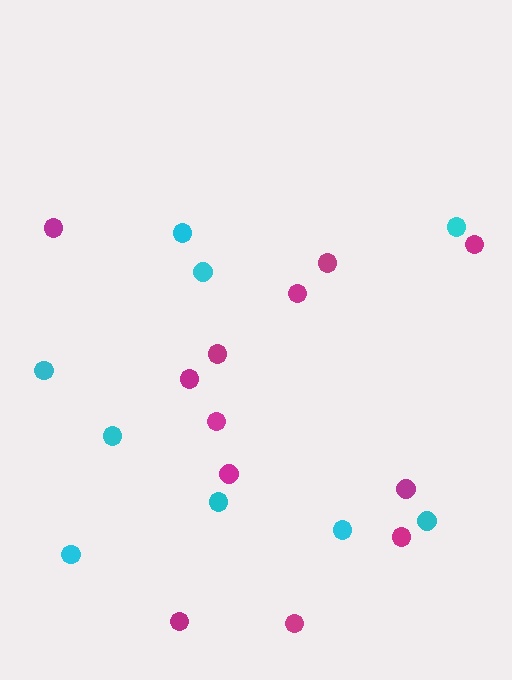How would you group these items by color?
There are 2 groups: one group of cyan circles (9) and one group of magenta circles (12).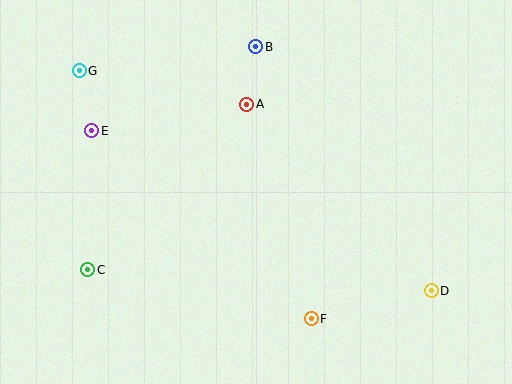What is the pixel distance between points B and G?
The distance between B and G is 178 pixels.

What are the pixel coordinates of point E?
Point E is at (92, 131).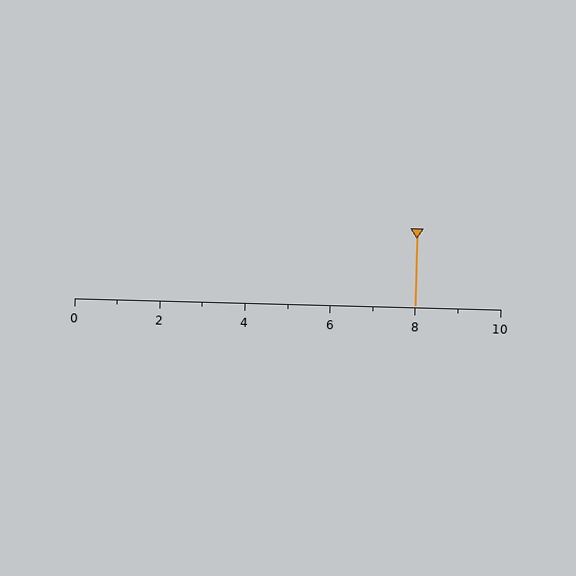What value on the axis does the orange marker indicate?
The marker indicates approximately 8.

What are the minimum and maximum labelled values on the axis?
The axis runs from 0 to 10.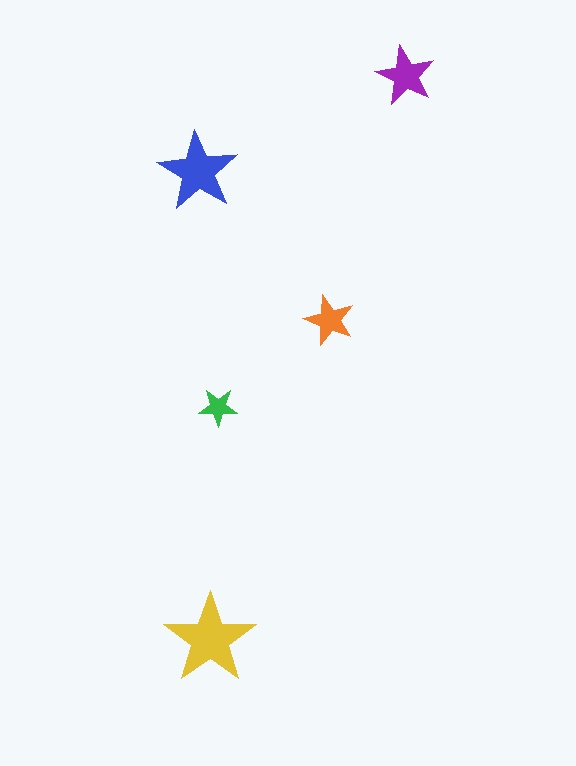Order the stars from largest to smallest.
the yellow one, the blue one, the purple one, the orange one, the green one.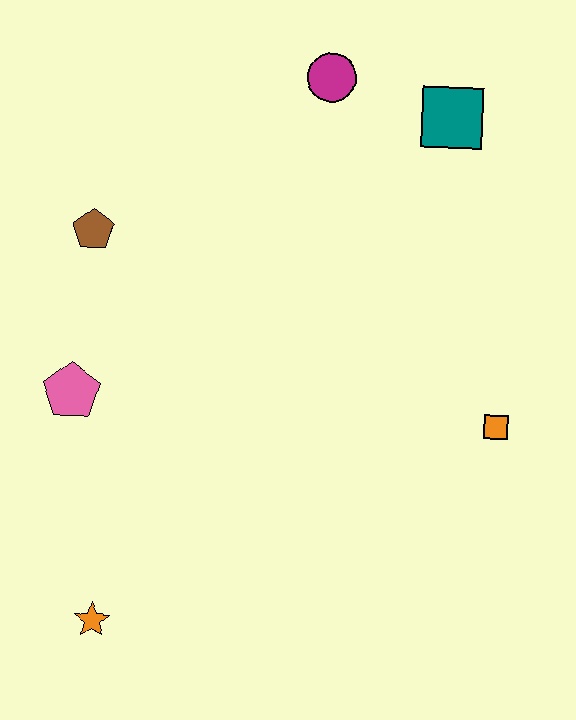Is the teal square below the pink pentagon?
No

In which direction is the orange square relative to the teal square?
The orange square is below the teal square.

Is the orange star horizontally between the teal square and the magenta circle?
No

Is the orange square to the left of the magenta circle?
No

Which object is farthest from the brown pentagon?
The orange square is farthest from the brown pentagon.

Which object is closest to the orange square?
The teal square is closest to the orange square.